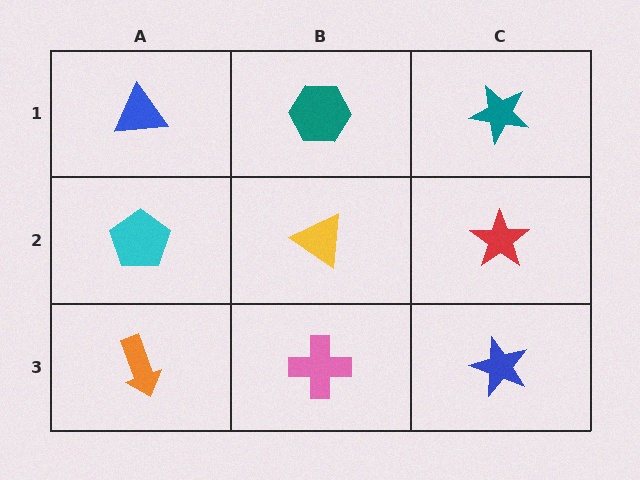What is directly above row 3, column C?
A red star.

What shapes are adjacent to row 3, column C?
A red star (row 2, column C), a pink cross (row 3, column B).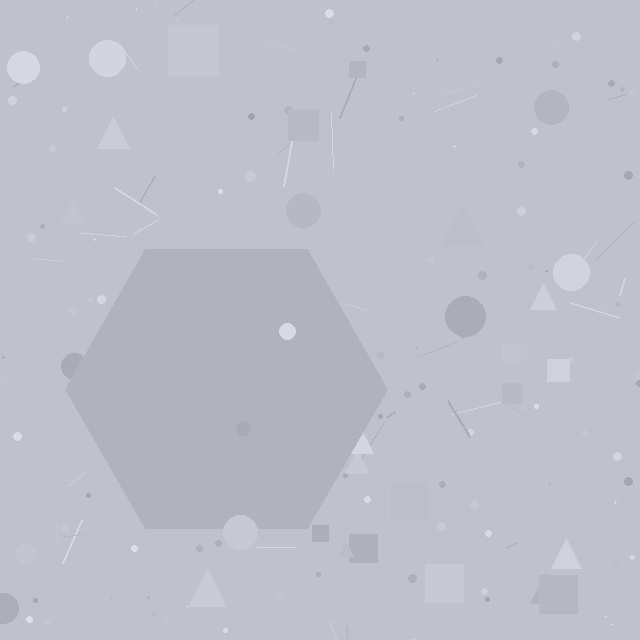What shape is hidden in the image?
A hexagon is hidden in the image.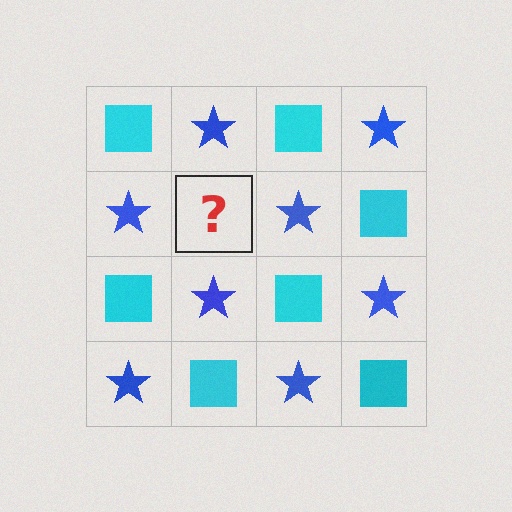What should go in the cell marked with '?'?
The missing cell should contain a cyan square.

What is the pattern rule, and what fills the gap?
The rule is that it alternates cyan square and blue star in a checkerboard pattern. The gap should be filled with a cyan square.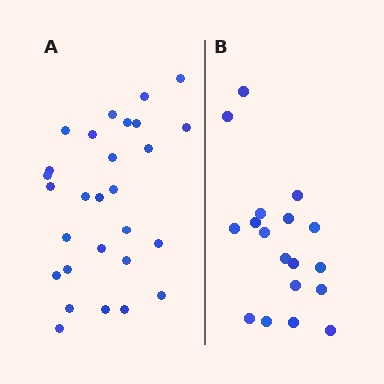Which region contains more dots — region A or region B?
Region A (the left region) has more dots.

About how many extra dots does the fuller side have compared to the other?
Region A has roughly 10 or so more dots than region B.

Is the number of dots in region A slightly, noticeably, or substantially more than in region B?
Region A has substantially more. The ratio is roughly 1.6 to 1.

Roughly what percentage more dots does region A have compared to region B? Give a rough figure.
About 55% more.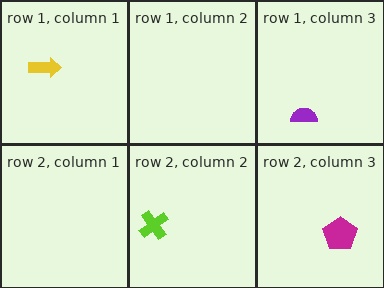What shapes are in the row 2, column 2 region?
The lime cross.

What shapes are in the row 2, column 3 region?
The magenta pentagon.